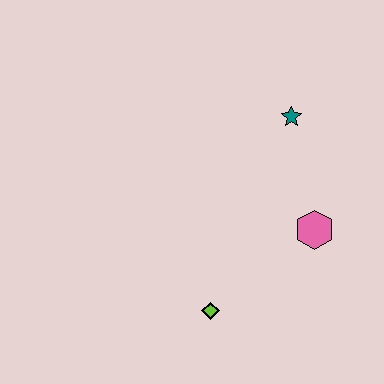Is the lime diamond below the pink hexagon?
Yes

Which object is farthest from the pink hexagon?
The lime diamond is farthest from the pink hexagon.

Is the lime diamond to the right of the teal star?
No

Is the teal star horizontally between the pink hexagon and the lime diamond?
Yes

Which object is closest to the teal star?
The pink hexagon is closest to the teal star.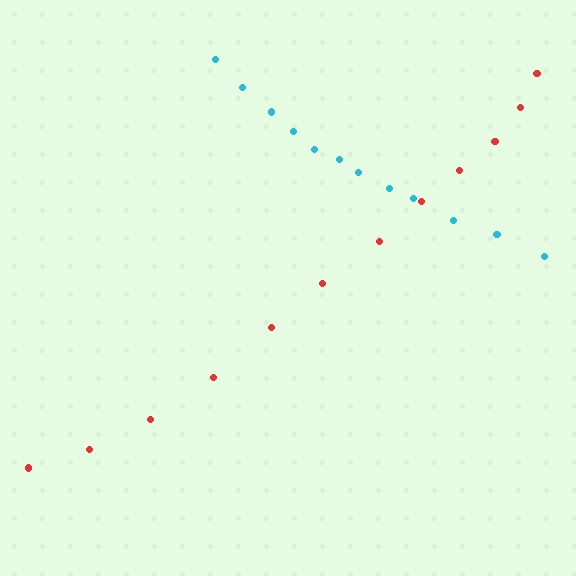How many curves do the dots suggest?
There are 2 distinct paths.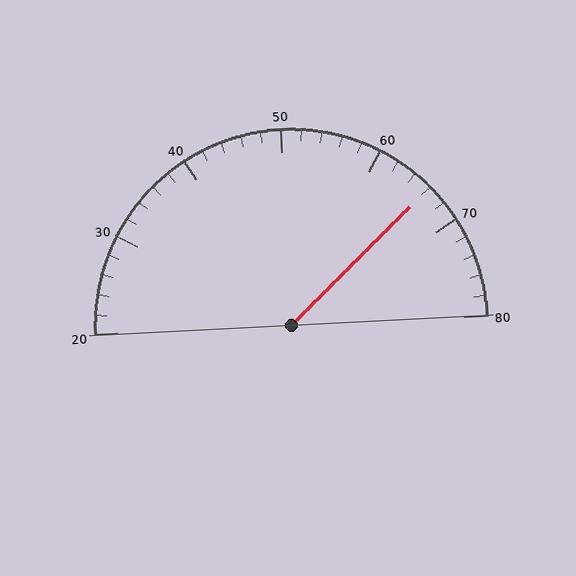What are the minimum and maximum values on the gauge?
The gauge ranges from 20 to 80.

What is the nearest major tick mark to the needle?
The nearest major tick mark is 70.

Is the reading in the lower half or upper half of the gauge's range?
The reading is in the upper half of the range (20 to 80).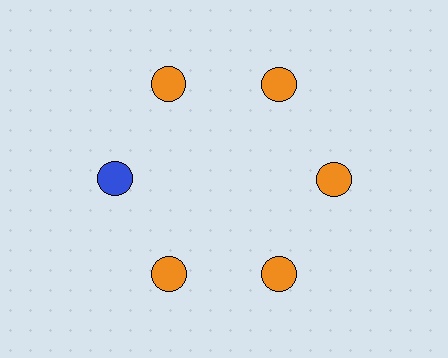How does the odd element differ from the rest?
It has a different color: blue instead of orange.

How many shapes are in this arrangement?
There are 6 shapes arranged in a ring pattern.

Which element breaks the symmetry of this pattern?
The blue circle at roughly the 9 o'clock position breaks the symmetry. All other shapes are orange circles.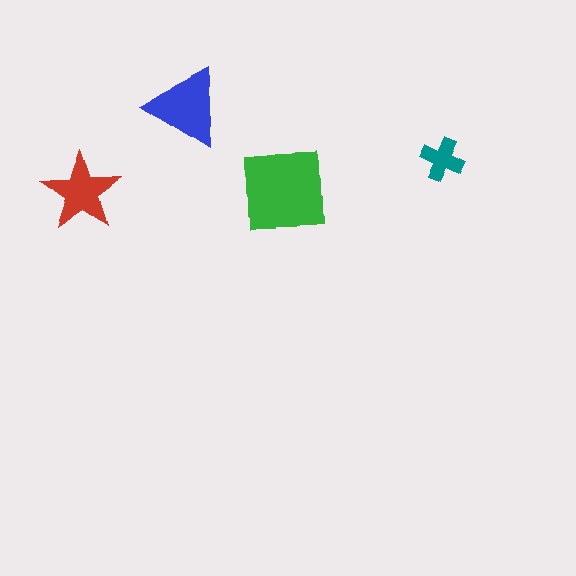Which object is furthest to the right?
The teal cross is rightmost.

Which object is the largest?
The green square.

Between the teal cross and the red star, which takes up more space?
The red star.